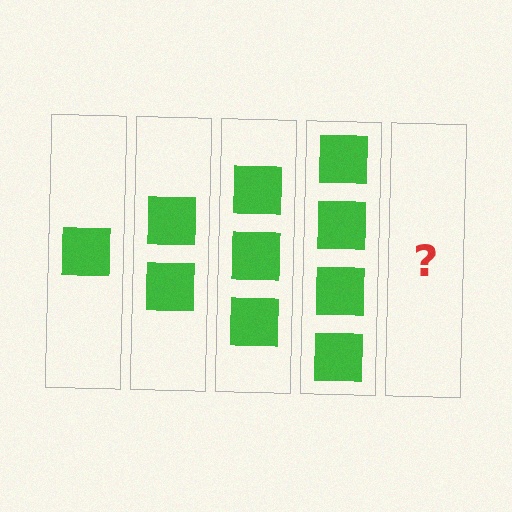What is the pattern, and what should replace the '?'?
The pattern is that each step adds one more square. The '?' should be 5 squares.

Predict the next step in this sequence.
The next step is 5 squares.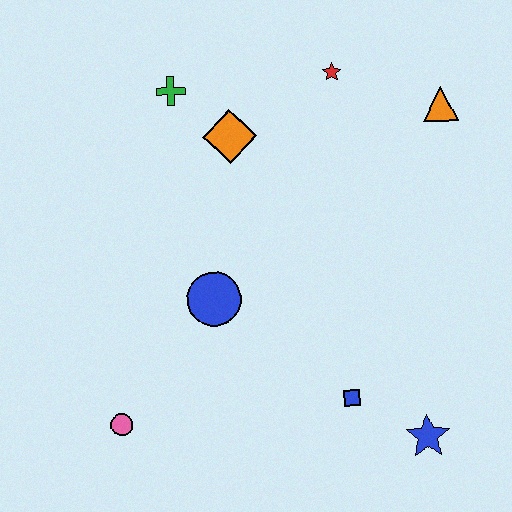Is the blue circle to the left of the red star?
Yes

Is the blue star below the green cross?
Yes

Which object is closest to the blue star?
The blue square is closest to the blue star.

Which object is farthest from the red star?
The pink circle is farthest from the red star.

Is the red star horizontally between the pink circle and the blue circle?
No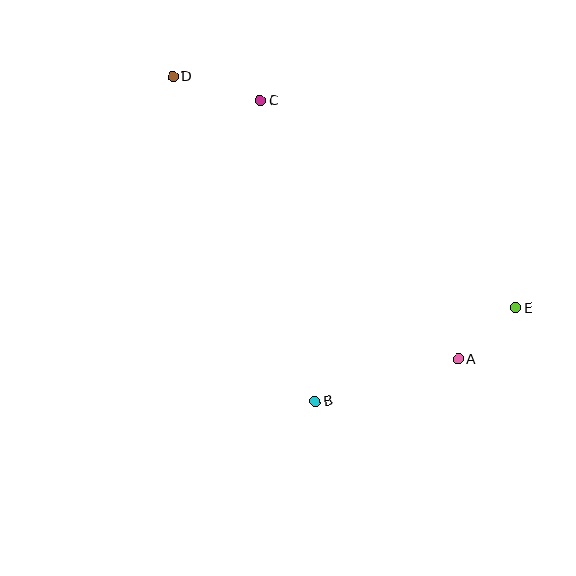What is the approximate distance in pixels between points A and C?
The distance between A and C is approximately 325 pixels.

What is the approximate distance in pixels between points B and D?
The distance between B and D is approximately 354 pixels.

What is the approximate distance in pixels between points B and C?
The distance between B and C is approximately 305 pixels.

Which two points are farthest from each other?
Points D and E are farthest from each other.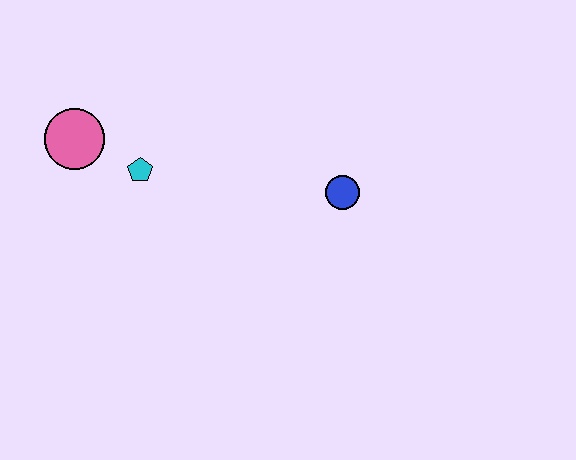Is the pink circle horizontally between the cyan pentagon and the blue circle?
No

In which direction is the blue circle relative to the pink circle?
The blue circle is to the right of the pink circle.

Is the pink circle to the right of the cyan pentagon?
No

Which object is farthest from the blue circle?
The pink circle is farthest from the blue circle.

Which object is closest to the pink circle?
The cyan pentagon is closest to the pink circle.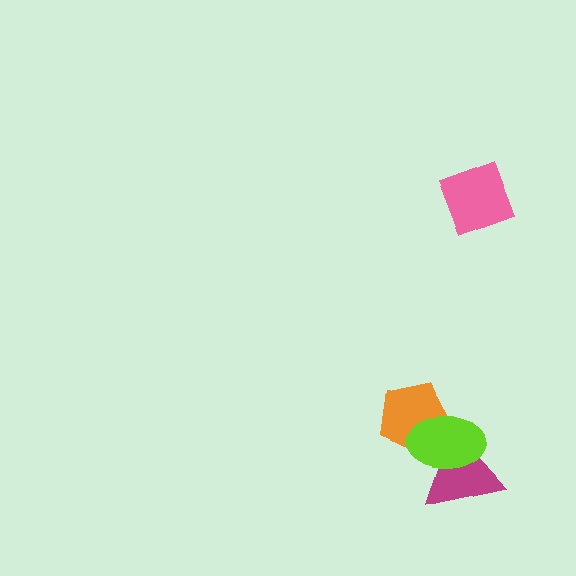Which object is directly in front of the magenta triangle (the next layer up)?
The orange pentagon is directly in front of the magenta triangle.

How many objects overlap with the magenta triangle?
2 objects overlap with the magenta triangle.